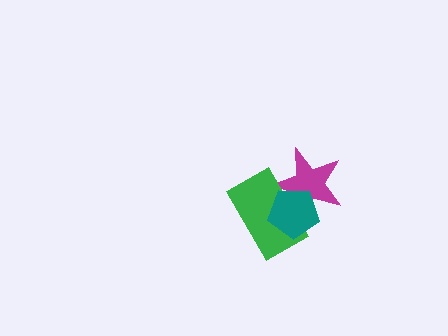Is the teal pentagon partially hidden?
No, no other shape covers it.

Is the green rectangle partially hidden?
Yes, it is partially covered by another shape.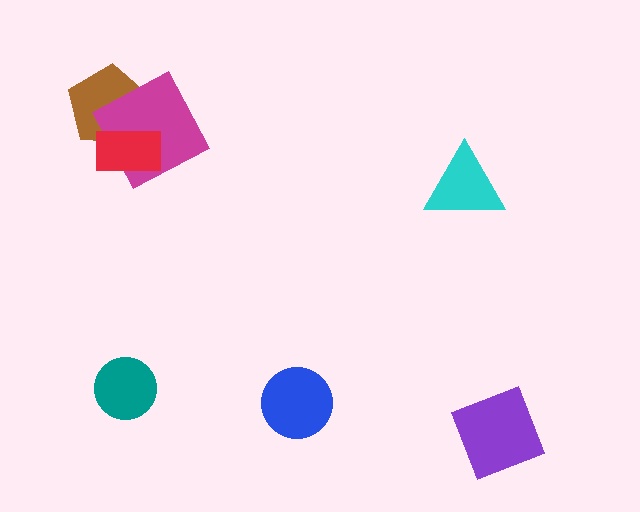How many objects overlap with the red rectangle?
2 objects overlap with the red rectangle.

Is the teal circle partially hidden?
No, no other shape covers it.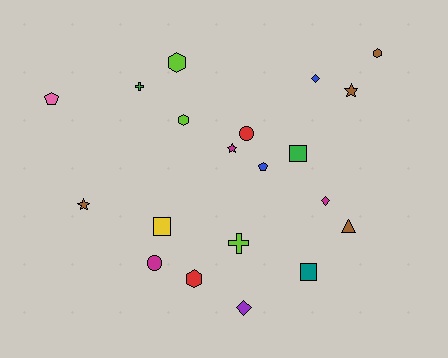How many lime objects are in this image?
There are 3 lime objects.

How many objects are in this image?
There are 20 objects.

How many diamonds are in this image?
There are 3 diamonds.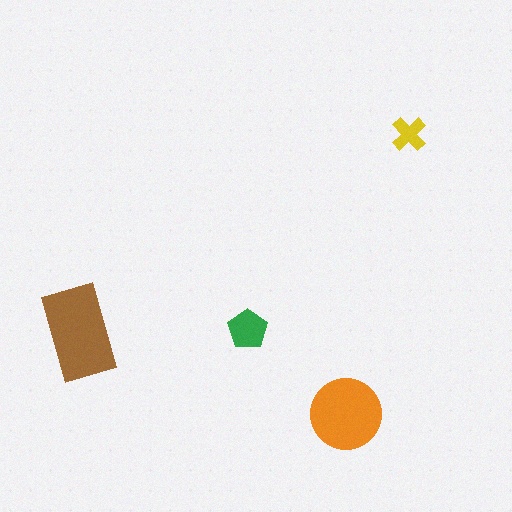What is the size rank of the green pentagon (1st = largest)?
3rd.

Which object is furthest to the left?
The brown rectangle is leftmost.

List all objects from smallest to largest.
The yellow cross, the green pentagon, the orange circle, the brown rectangle.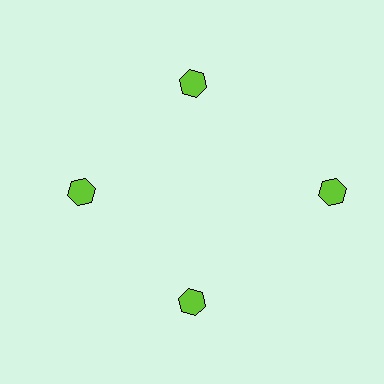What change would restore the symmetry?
The symmetry would be restored by moving it inward, back onto the ring so that all 4 hexagons sit at equal angles and equal distance from the center.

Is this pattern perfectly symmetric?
No. The 4 lime hexagons are arranged in a ring, but one element near the 3 o'clock position is pushed outward from the center, breaking the 4-fold rotational symmetry.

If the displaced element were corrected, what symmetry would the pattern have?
It would have 4-fold rotational symmetry — the pattern would map onto itself every 90 degrees.